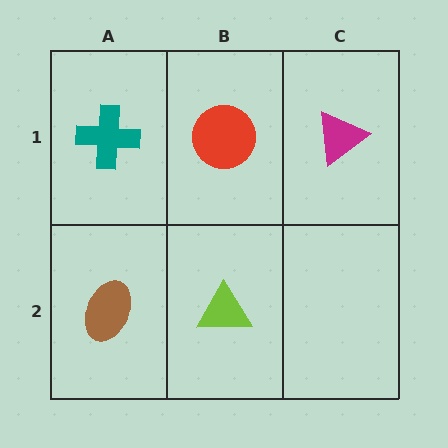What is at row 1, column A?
A teal cross.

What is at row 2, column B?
A lime triangle.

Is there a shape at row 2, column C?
No, that cell is empty.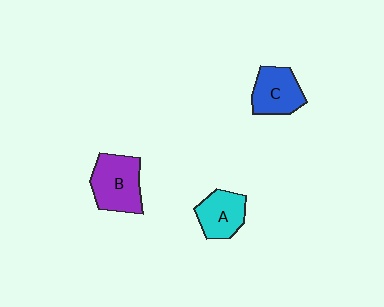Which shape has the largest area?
Shape B (purple).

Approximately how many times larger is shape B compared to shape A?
Approximately 1.3 times.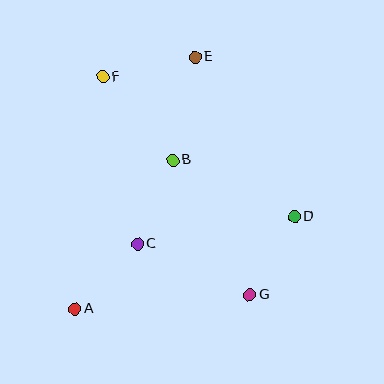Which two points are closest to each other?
Points D and G are closest to each other.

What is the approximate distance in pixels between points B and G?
The distance between B and G is approximately 155 pixels.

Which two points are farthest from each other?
Points A and E are farthest from each other.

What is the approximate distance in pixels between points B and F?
The distance between B and F is approximately 109 pixels.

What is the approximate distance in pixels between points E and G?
The distance between E and G is approximately 244 pixels.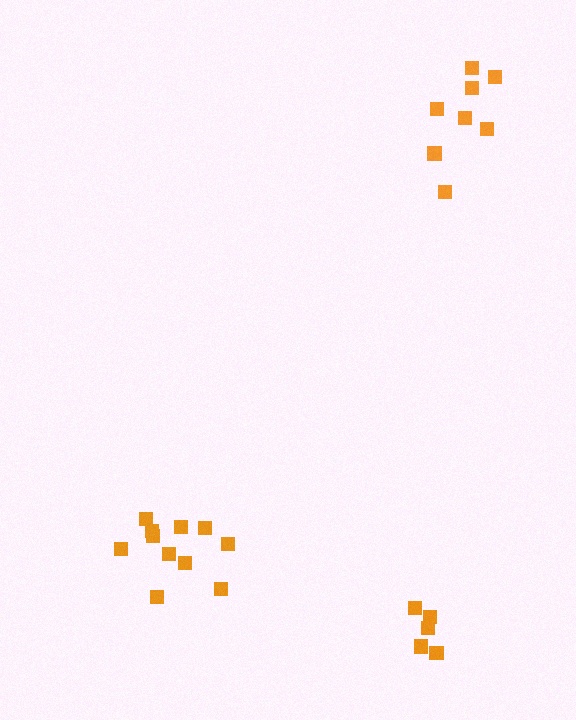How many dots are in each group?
Group 1: 11 dots, Group 2: 5 dots, Group 3: 8 dots (24 total).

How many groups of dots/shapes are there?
There are 3 groups.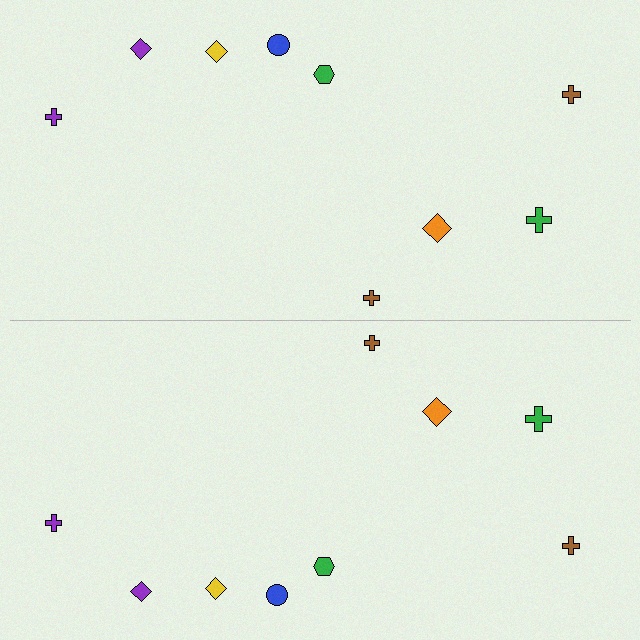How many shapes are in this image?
There are 18 shapes in this image.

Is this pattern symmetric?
Yes, this pattern has bilateral (reflection) symmetry.